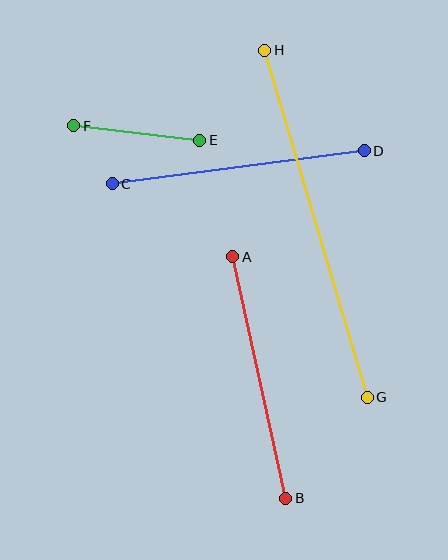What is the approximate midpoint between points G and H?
The midpoint is at approximately (316, 224) pixels.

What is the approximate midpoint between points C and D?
The midpoint is at approximately (238, 167) pixels.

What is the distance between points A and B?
The distance is approximately 247 pixels.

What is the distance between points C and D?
The distance is approximately 254 pixels.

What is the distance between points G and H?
The distance is approximately 362 pixels.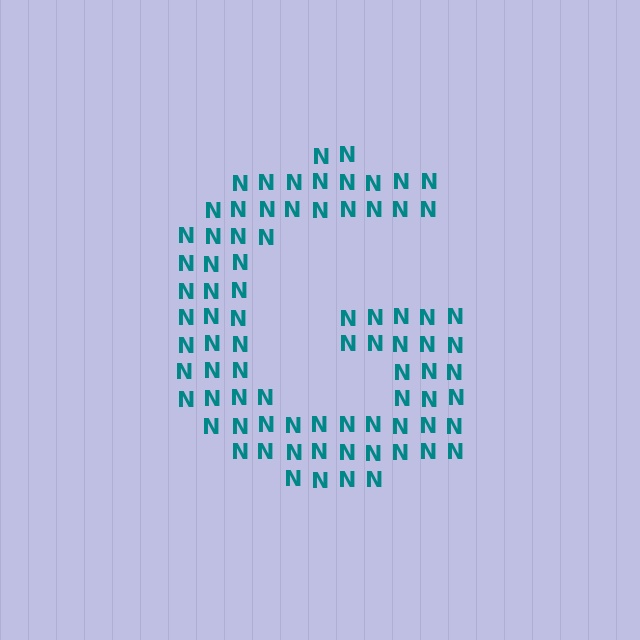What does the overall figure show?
The overall figure shows the letter G.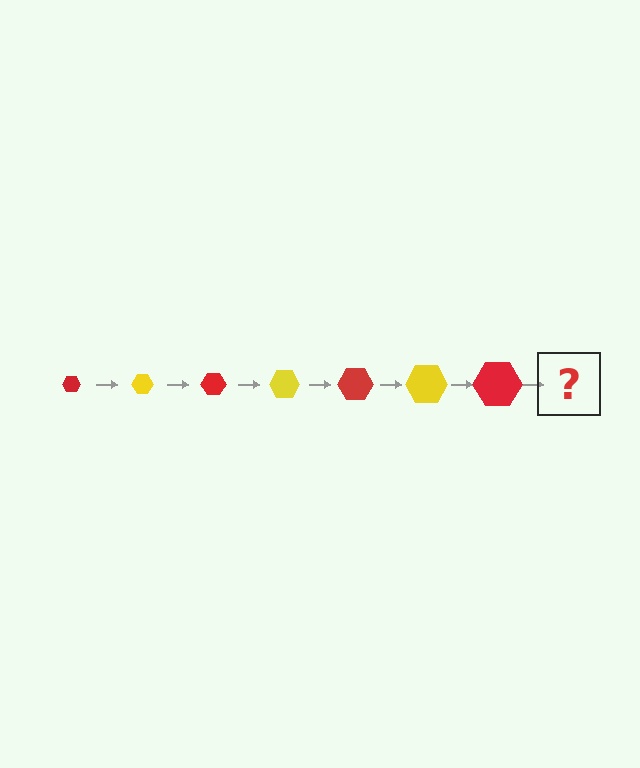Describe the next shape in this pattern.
It should be a yellow hexagon, larger than the previous one.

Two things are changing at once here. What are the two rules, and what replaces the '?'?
The two rules are that the hexagon grows larger each step and the color cycles through red and yellow. The '?' should be a yellow hexagon, larger than the previous one.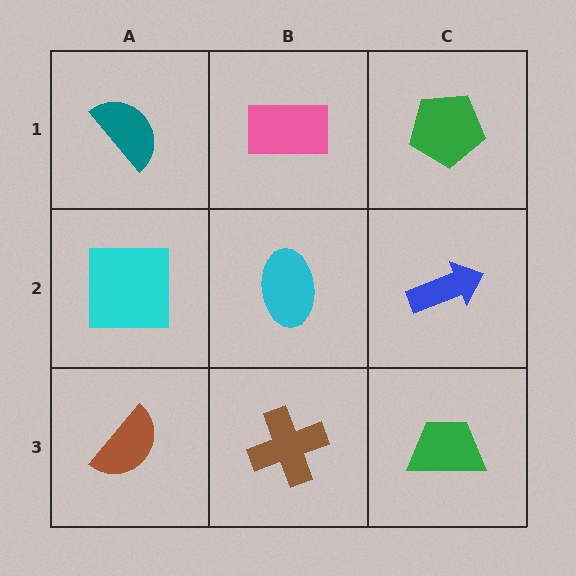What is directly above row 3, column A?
A cyan square.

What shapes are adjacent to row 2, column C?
A green pentagon (row 1, column C), a green trapezoid (row 3, column C), a cyan ellipse (row 2, column B).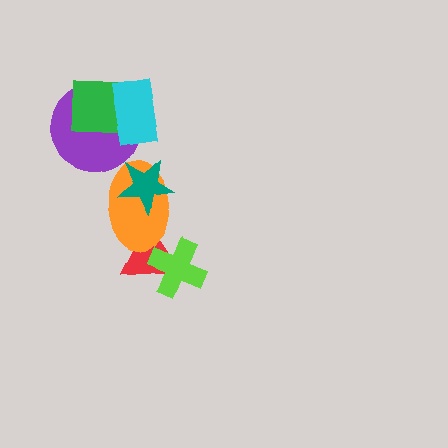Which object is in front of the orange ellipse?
The teal star is in front of the orange ellipse.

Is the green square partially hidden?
Yes, it is partially covered by another shape.